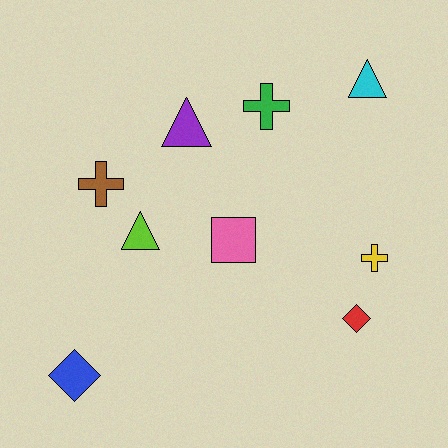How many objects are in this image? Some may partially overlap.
There are 9 objects.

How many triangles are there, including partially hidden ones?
There are 3 triangles.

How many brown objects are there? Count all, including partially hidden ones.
There is 1 brown object.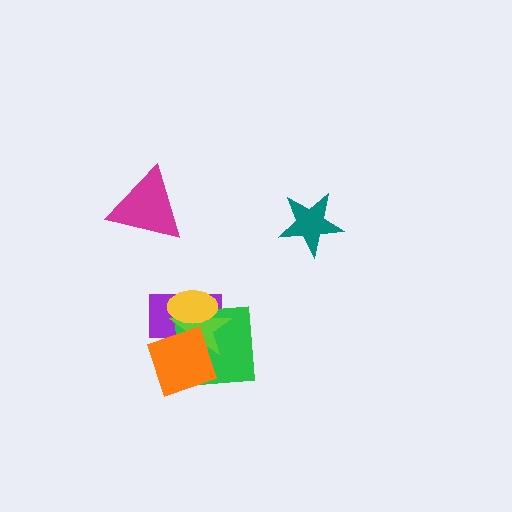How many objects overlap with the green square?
4 objects overlap with the green square.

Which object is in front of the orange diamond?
The yellow ellipse is in front of the orange diamond.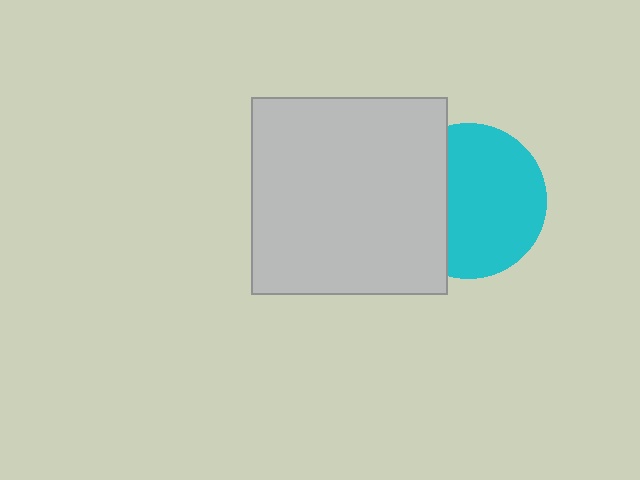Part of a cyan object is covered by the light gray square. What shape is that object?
It is a circle.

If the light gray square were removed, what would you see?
You would see the complete cyan circle.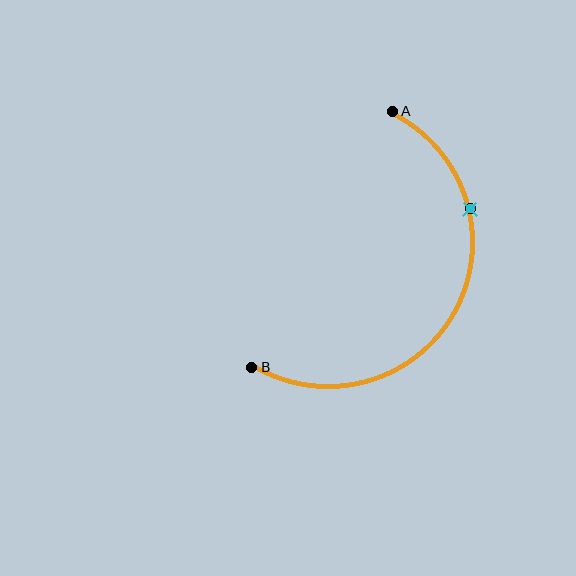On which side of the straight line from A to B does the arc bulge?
The arc bulges to the right of the straight line connecting A and B.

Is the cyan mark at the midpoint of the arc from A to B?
No. The cyan mark lies on the arc but is closer to endpoint A. The arc midpoint would be at the point on the curve equidistant along the arc from both A and B.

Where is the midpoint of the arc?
The arc midpoint is the point on the curve farthest from the straight line joining A and B. It sits to the right of that line.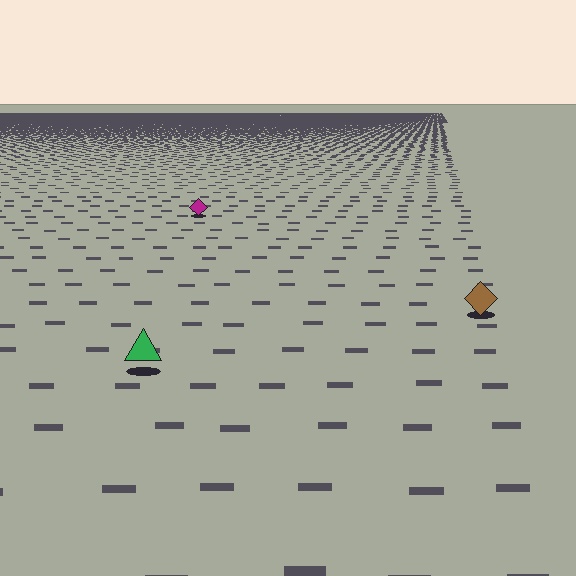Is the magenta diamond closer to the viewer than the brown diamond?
No. The brown diamond is closer — you can tell from the texture gradient: the ground texture is coarser near it.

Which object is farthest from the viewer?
The magenta diamond is farthest from the viewer. It appears smaller and the ground texture around it is denser.